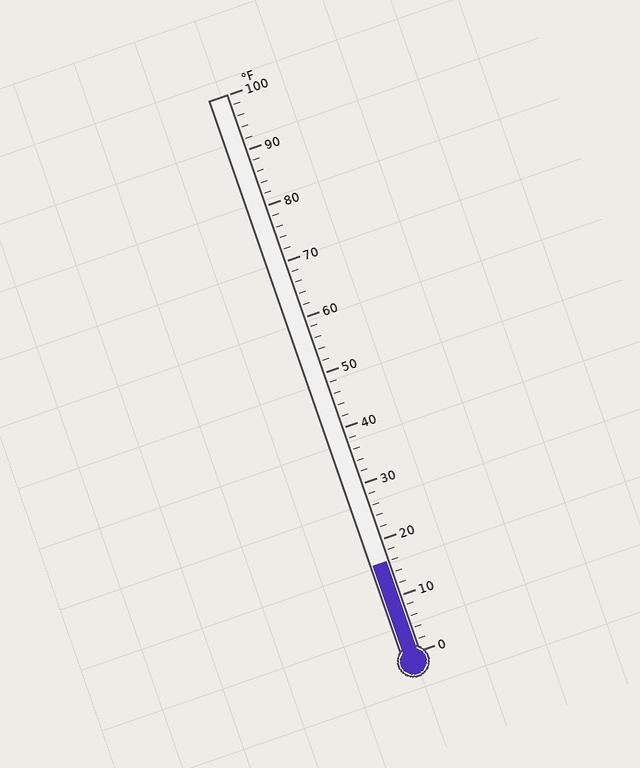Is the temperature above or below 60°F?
The temperature is below 60°F.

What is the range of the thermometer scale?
The thermometer scale ranges from 0°F to 100°F.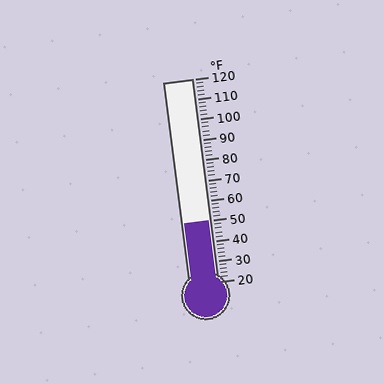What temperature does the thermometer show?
The thermometer shows approximately 50°F.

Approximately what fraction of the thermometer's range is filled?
The thermometer is filled to approximately 30% of its range.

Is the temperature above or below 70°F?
The temperature is below 70°F.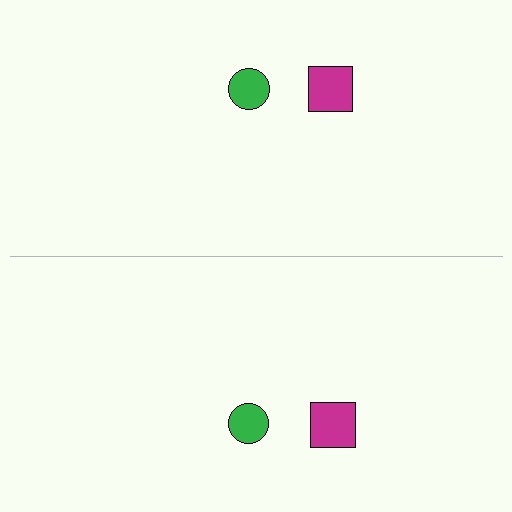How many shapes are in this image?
There are 4 shapes in this image.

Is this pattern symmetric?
Yes, this pattern has bilateral (reflection) symmetry.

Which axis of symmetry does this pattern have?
The pattern has a horizontal axis of symmetry running through the center of the image.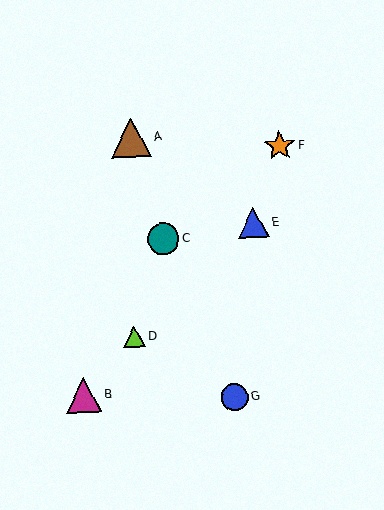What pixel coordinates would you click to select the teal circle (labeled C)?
Click at (163, 239) to select the teal circle C.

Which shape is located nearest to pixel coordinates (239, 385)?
The blue circle (labeled G) at (234, 397) is nearest to that location.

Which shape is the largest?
The brown triangle (labeled A) is the largest.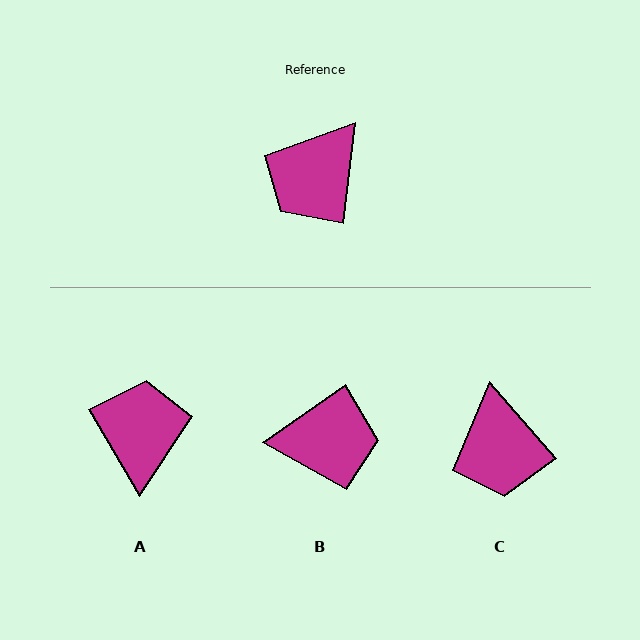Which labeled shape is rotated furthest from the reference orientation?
A, about 143 degrees away.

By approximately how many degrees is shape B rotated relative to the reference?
Approximately 131 degrees counter-clockwise.